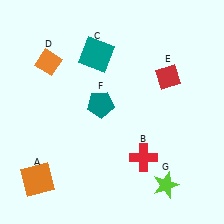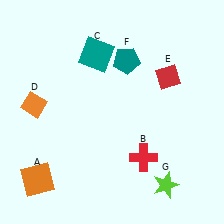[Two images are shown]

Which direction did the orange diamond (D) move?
The orange diamond (D) moved down.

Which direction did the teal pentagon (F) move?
The teal pentagon (F) moved up.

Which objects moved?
The objects that moved are: the orange diamond (D), the teal pentagon (F).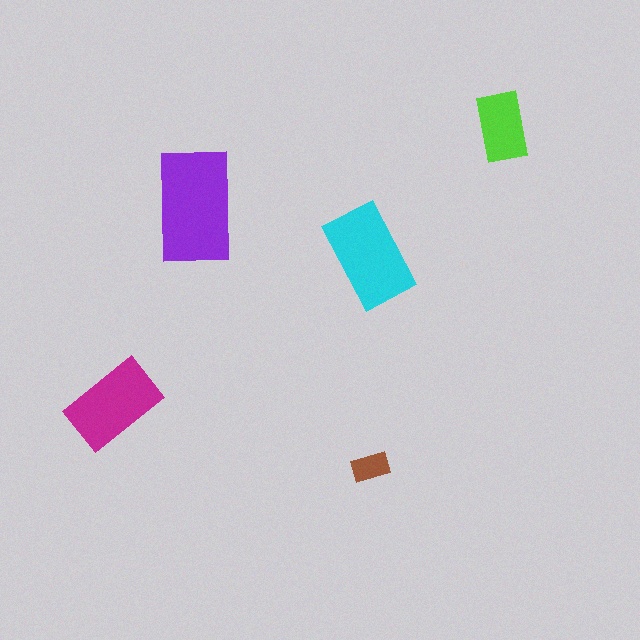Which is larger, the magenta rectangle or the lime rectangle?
The magenta one.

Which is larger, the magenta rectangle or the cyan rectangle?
The cyan one.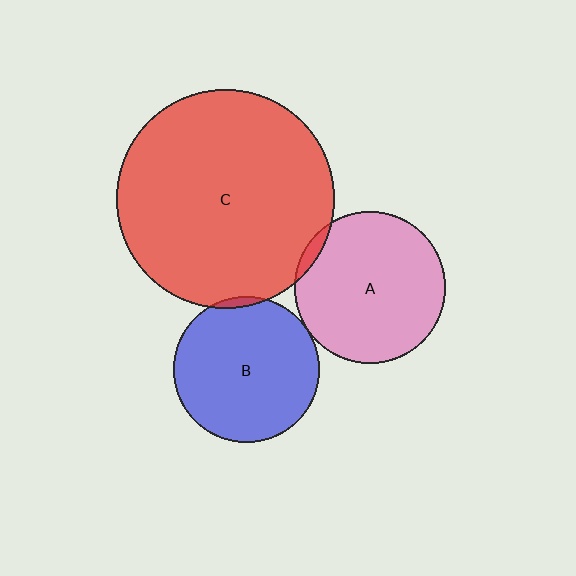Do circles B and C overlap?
Yes.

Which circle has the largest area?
Circle C (red).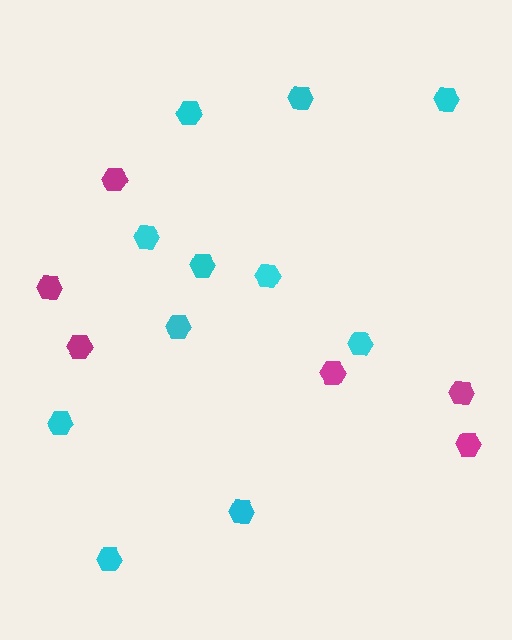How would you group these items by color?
There are 2 groups: one group of cyan hexagons (11) and one group of magenta hexagons (6).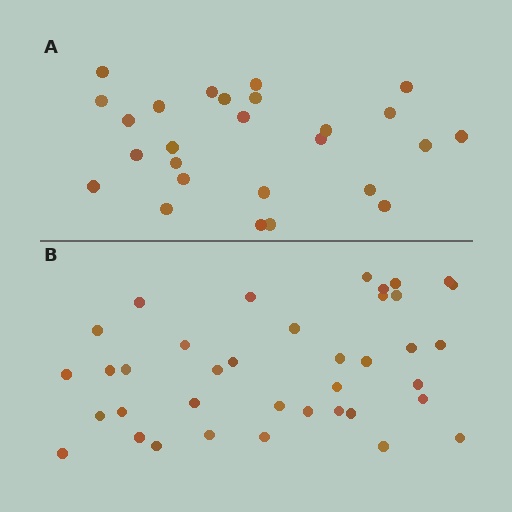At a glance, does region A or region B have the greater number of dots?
Region B (the bottom region) has more dots.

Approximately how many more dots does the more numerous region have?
Region B has roughly 12 or so more dots than region A.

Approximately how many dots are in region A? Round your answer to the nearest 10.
About 30 dots. (The exact count is 26, which rounds to 30.)